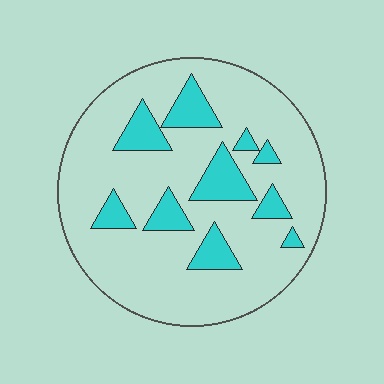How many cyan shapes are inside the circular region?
10.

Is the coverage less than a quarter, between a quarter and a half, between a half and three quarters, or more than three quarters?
Less than a quarter.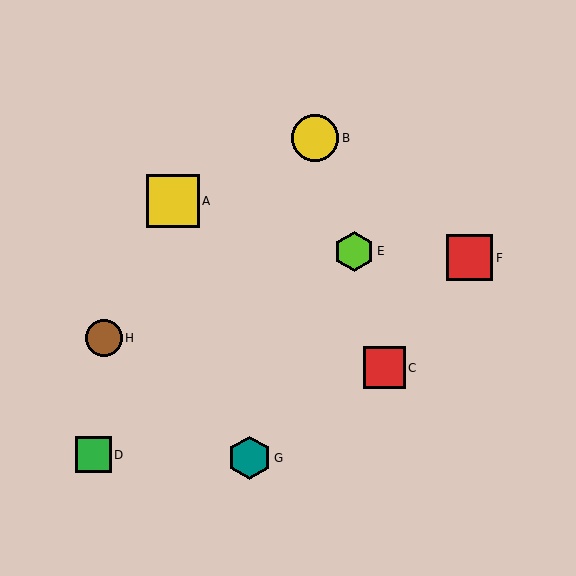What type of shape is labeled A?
Shape A is a yellow square.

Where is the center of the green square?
The center of the green square is at (93, 455).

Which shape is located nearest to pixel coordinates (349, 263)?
The lime hexagon (labeled E) at (354, 251) is nearest to that location.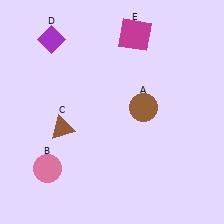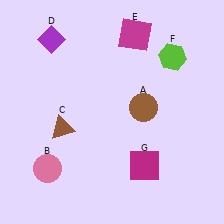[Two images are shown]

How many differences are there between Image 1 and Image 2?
There are 2 differences between the two images.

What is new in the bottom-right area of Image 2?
A magenta square (G) was added in the bottom-right area of Image 2.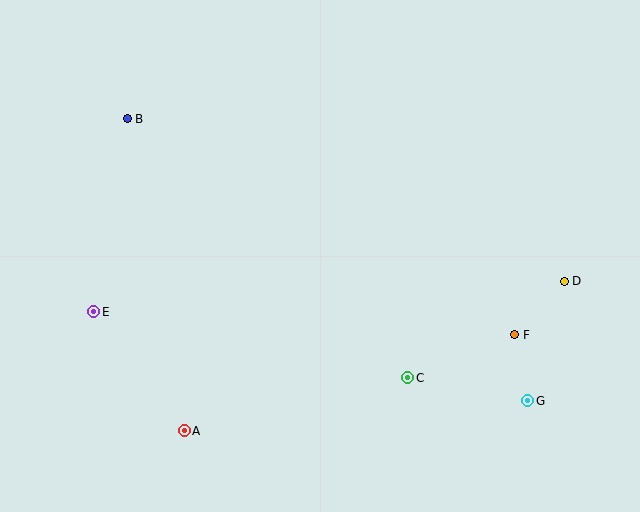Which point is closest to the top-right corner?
Point D is closest to the top-right corner.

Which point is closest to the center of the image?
Point C at (408, 378) is closest to the center.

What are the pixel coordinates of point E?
Point E is at (94, 312).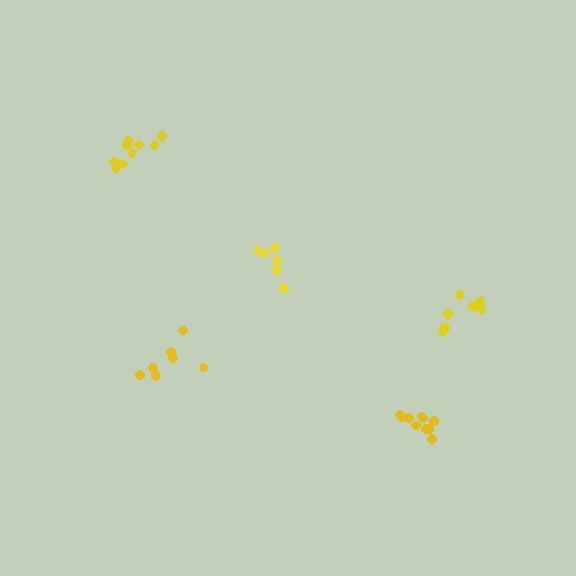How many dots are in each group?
Group 1: 7 dots, Group 2: 6 dots, Group 3: 7 dots, Group 4: 10 dots, Group 5: 10 dots (40 total).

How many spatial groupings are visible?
There are 5 spatial groupings.